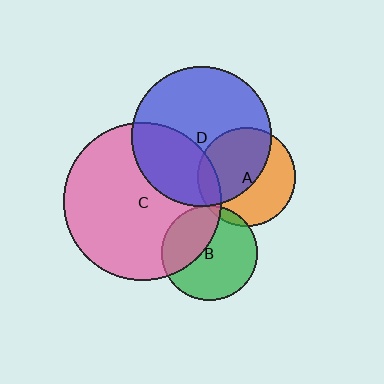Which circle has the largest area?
Circle C (pink).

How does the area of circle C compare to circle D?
Approximately 1.3 times.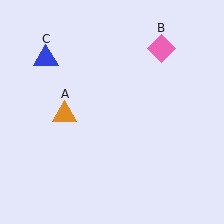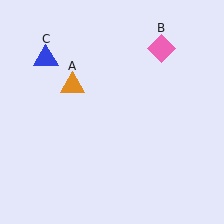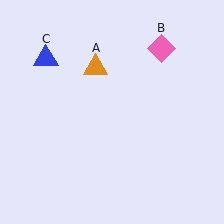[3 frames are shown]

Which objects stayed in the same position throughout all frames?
Pink diamond (object B) and blue triangle (object C) remained stationary.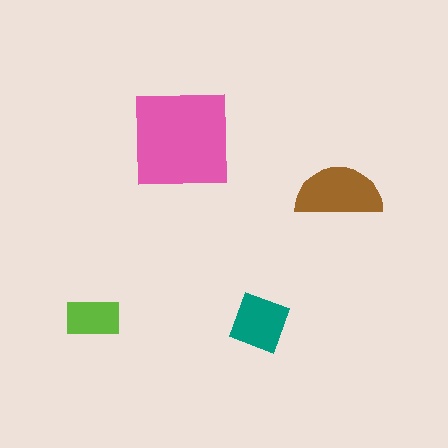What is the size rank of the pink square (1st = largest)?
1st.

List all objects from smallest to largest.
The lime rectangle, the teal diamond, the brown semicircle, the pink square.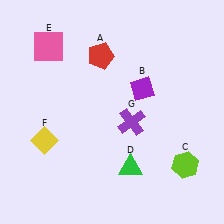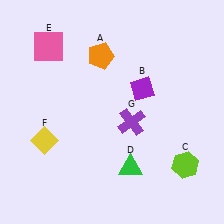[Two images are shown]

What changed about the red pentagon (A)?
In Image 1, A is red. In Image 2, it changed to orange.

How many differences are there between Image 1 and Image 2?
There is 1 difference between the two images.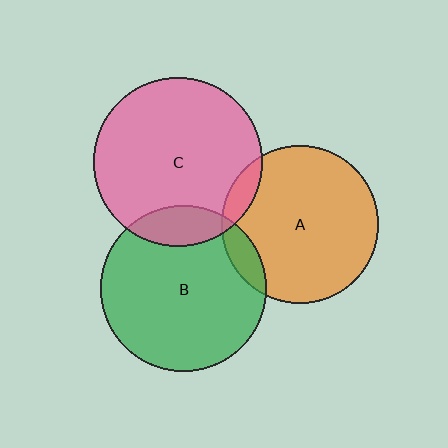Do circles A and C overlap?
Yes.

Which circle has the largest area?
Circle C (pink).